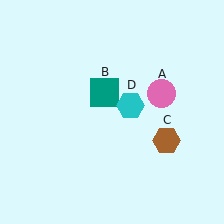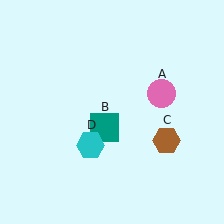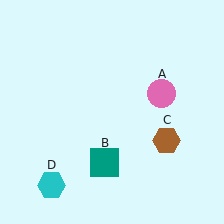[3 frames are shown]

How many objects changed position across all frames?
2 objects changed position: teal square (object B), cyan hexagon (object D).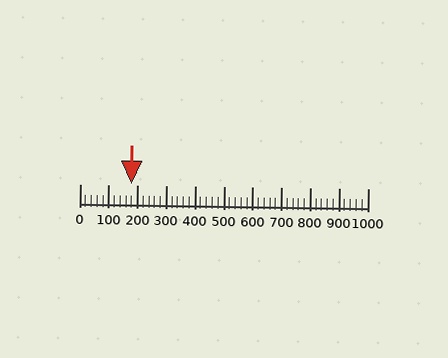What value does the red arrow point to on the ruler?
The red arrow points to approximately 180.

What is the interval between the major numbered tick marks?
The major tick marks are spaced 100 units apart.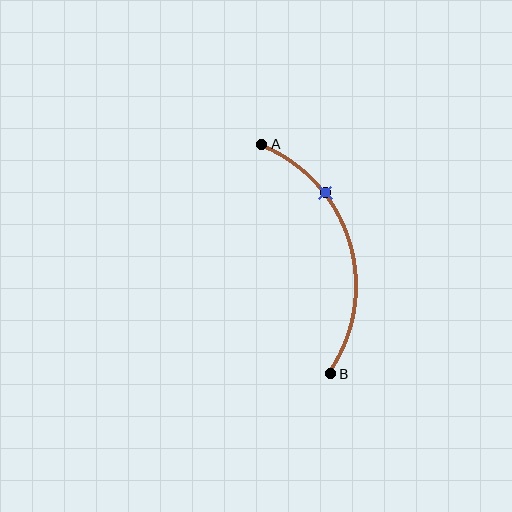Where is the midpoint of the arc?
The arc midpoint is the point on the curve farthest from the straight line joining A and B. It sits to the right of that line.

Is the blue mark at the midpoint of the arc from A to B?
No. The blue mark lies on the arc but is closer to endpoint A. The arc midpoint would be at the point on the curve equidistant along the arc from both A and B.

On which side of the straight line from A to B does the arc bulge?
The arc bulges to the right of the straight line connecting A and B.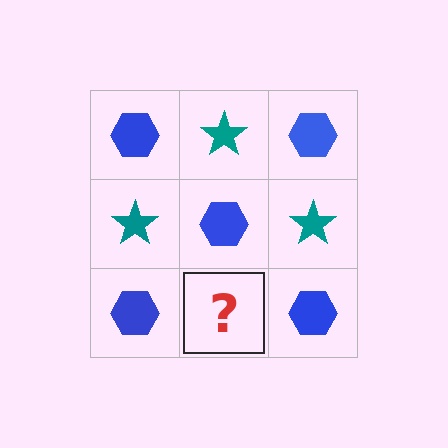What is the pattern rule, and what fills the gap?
The rule is that it alternates blue hexagon and teal star in a checkerboard pattern. The gap should be filled with a teal star.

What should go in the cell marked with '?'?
The missing cell should contain a teal star.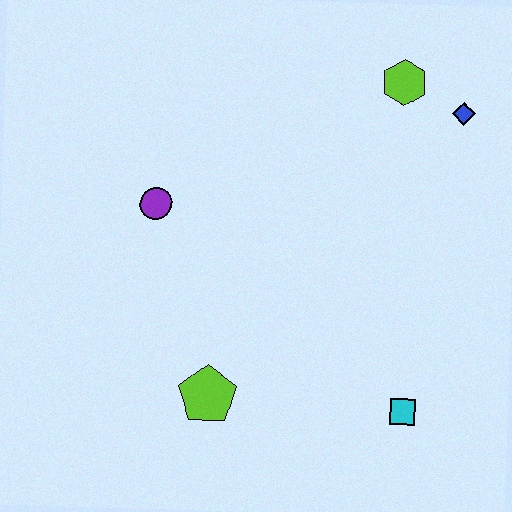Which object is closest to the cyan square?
The lime pentagon is closest to the cyan square.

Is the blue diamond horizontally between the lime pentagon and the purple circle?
No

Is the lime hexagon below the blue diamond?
No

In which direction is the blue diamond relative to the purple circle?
The blue diamond is to the right of the purple circle.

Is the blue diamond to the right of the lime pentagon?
Yes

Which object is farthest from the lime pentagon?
The blue diamond is farthest from the lime pentagon.